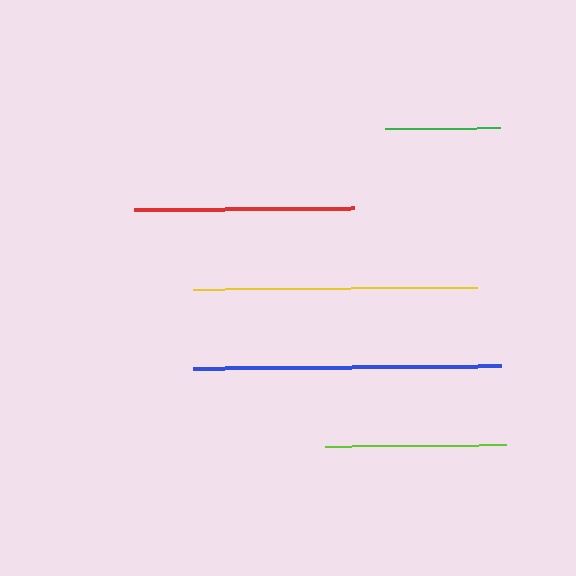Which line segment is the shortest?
The green line is the shortest at approximately 115 pixels.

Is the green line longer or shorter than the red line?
The red line is longer than the green line.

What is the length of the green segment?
The green segment is approximately 115 pixels long.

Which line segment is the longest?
The blue line is the longest at approximately 308 pixels.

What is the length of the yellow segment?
The yellow segment is approximately 284 pixels long.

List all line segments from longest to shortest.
From longest to shortest: blue, yellow, red, lime, green.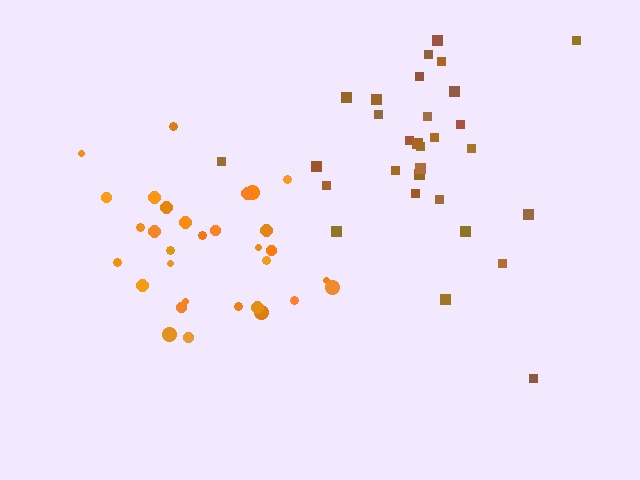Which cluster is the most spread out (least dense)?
Brown.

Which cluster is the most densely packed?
Orange.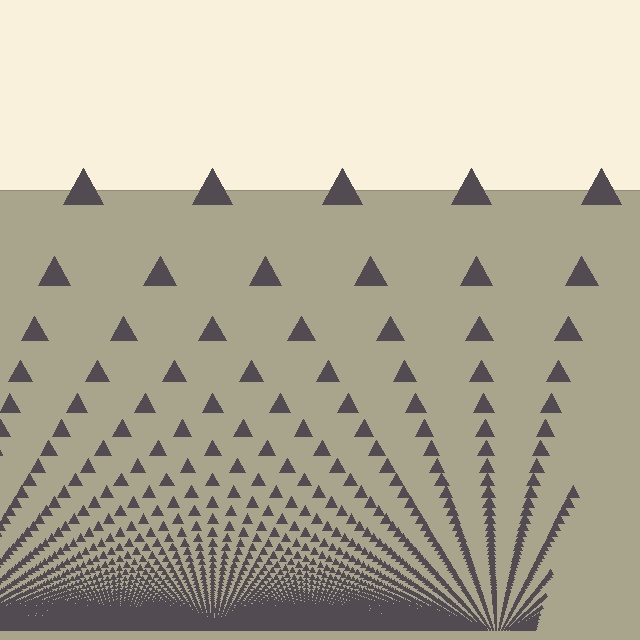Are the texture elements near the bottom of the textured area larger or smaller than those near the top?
Smaller. The gradient is inverted — elements near the bottom are smaller and denser.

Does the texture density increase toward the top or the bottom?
Density increases toward the bottom.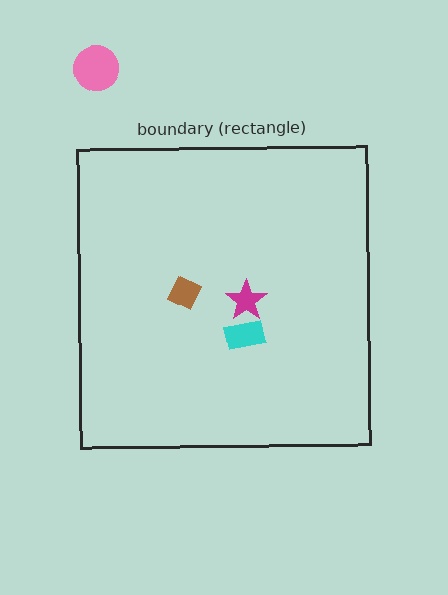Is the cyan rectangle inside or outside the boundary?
Inside.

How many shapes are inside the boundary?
3 inside, 1 outside.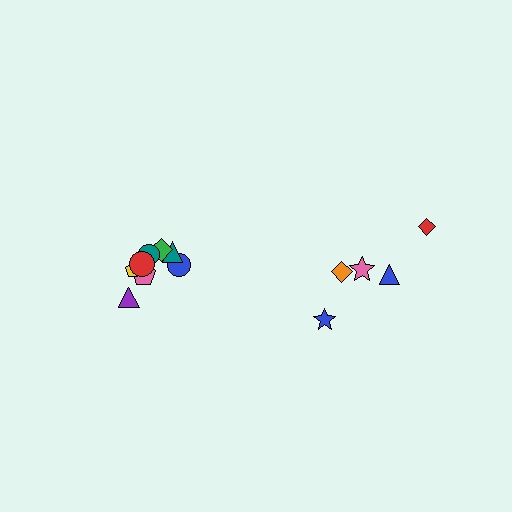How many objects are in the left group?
There are 8 objects.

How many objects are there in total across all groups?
There are 13 objects.